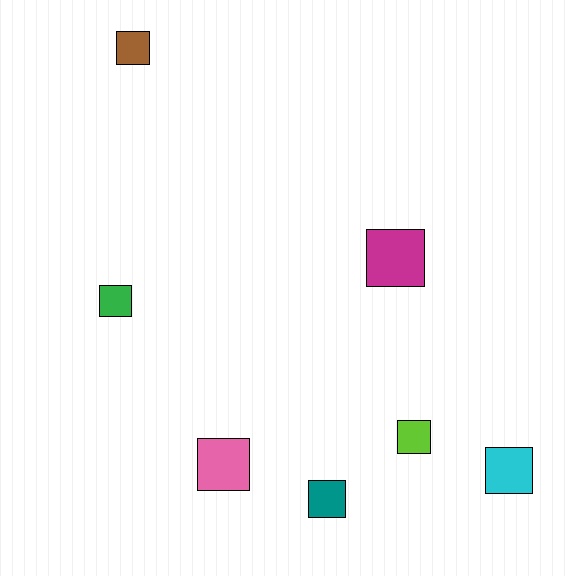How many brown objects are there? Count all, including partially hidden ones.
There is 1 brown object.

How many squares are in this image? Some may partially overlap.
There are 7 squares.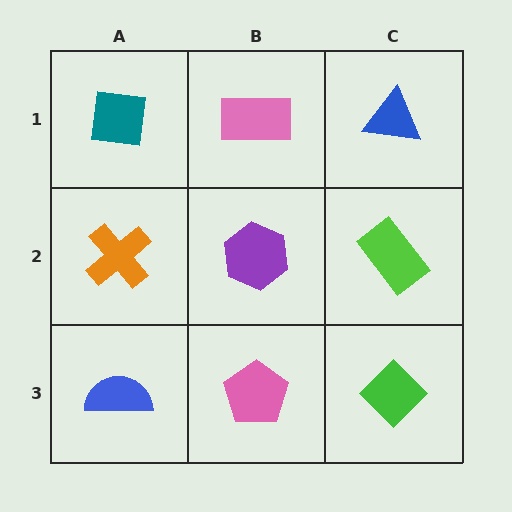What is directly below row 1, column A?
An orange cross.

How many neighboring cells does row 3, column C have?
2.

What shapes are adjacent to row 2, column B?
A pink rectangle (row 1, column B), a pink pentagon (row 3, column B), an orange cross (row 2, column A), a lime rectangle (row 2, column C).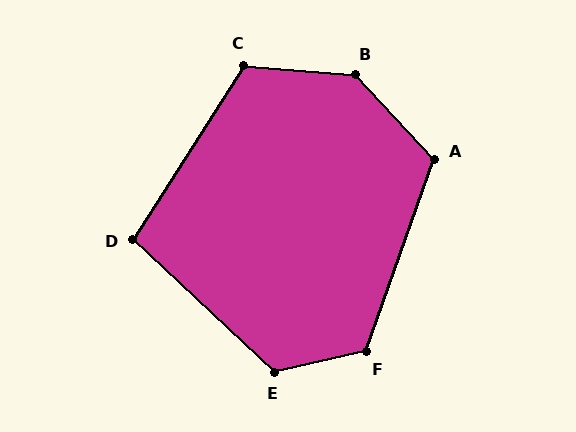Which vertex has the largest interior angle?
B, at approximately 137 degrees.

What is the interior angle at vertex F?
Approximately 122 degrees (obtuse).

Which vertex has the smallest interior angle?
D, at approximately 101 degrees.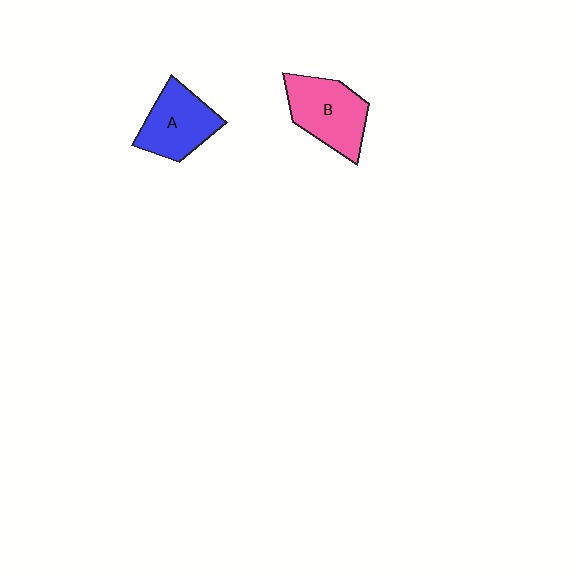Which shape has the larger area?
Shape B (pink).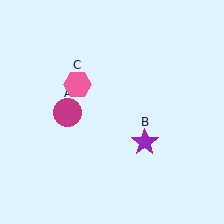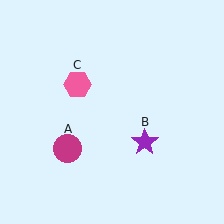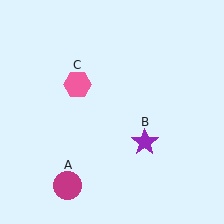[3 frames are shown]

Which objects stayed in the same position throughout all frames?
Purple star (object B) and pink hexagon (object C) remained stationary.